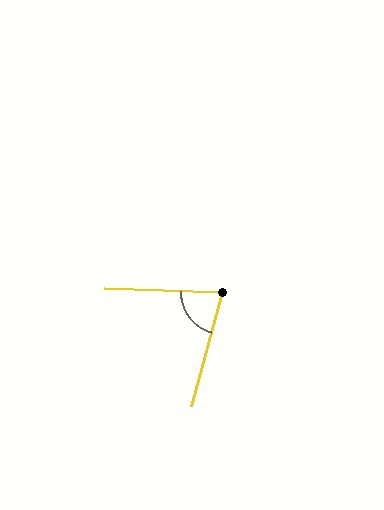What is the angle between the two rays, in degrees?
Approximately 77 degrees.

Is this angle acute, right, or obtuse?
It is acute.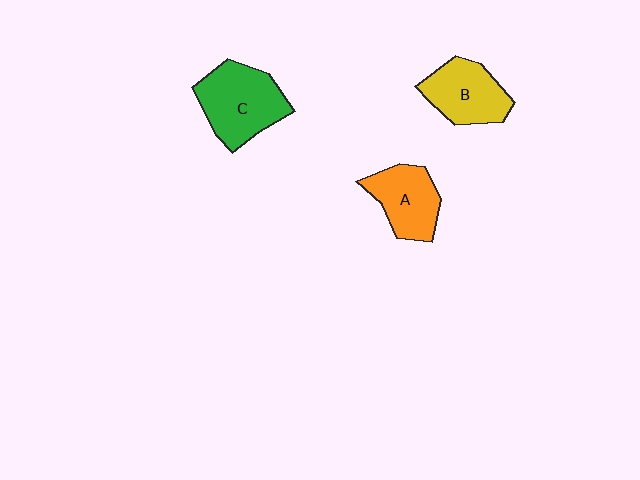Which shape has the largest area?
Shape C (green).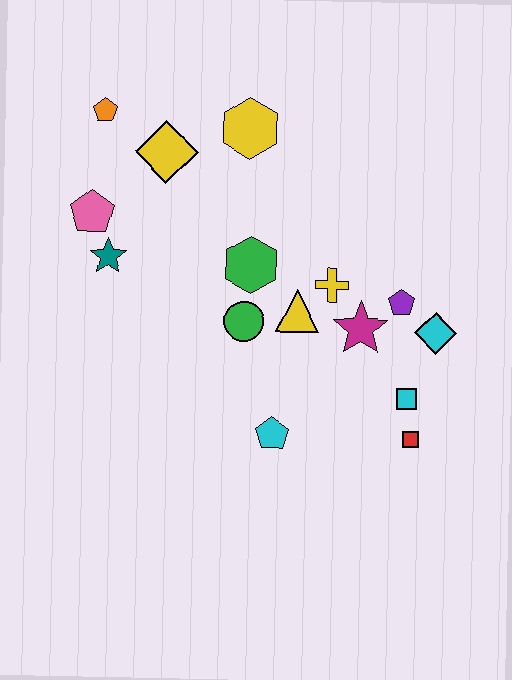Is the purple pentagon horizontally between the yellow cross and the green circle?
No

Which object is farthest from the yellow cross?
The orange pentagon is farthest from the yellow cross.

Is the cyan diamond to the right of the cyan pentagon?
Yes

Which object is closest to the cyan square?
The red square is closest to the cyan square.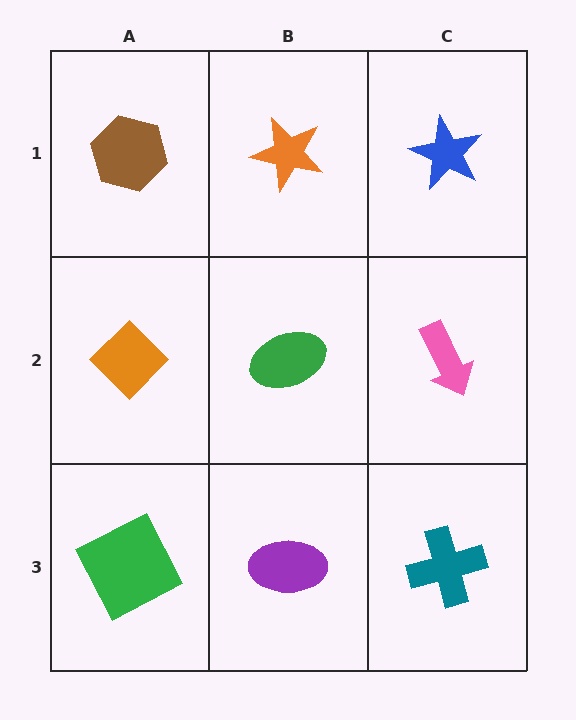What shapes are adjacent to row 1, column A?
An orange diamond (row 2, column A), an orange star (row 1, column B).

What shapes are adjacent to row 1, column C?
A pink arrow (row 2, column C), an orange star (row 1, column B).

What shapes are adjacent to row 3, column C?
A pink arrow (row 2, column C), a purple ellipse (row 3, column B).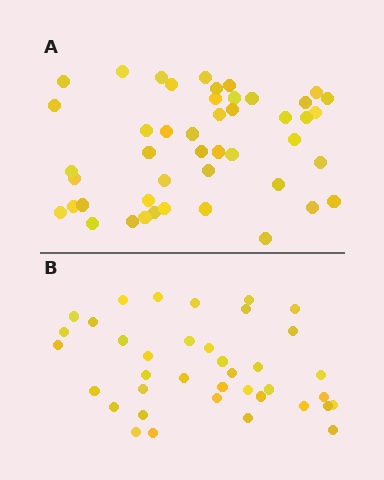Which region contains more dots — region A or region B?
Region A (the top region) has more dots.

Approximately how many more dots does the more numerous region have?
Region A has roughly 8 or so more dots than region B.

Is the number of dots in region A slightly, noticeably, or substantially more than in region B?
Region A has only slightly more — the two regions are fairly close. The ratio is roughly 1.2 to 1.